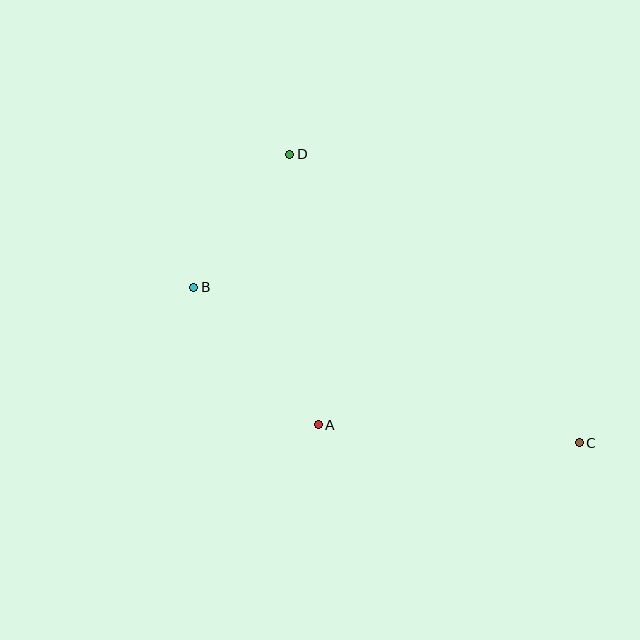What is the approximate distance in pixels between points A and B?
The distance between A and B is approximately 185 pixels.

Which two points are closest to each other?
Points B and D are closest to each other.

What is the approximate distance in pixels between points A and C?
The distance between A and C is approximately 262 pixels.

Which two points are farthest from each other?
Points B and C are farthest from each other.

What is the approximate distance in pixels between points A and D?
The distance between A and D is approximately 272 pixels.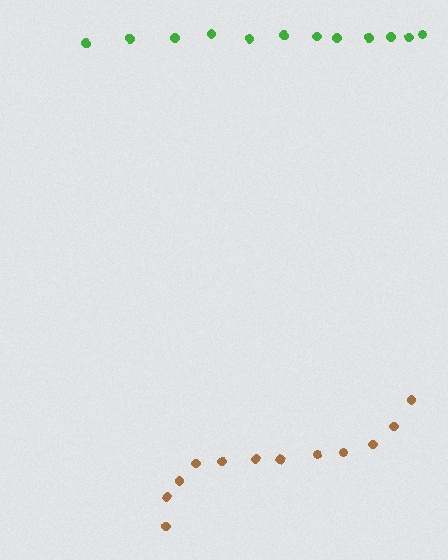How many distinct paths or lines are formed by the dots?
There are 2 distinct paths.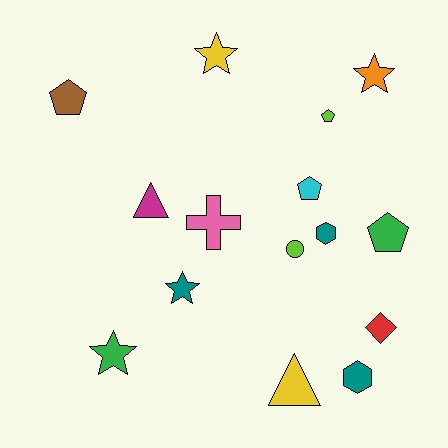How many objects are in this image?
There are 15 objects.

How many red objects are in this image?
There is 1 red object.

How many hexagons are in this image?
There are 2 hexagons.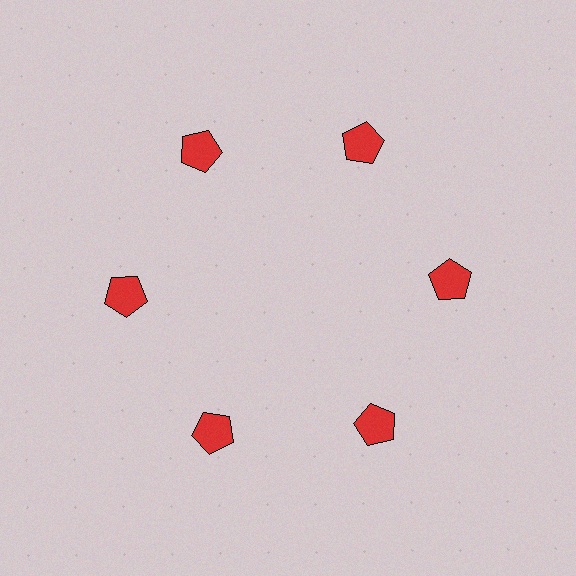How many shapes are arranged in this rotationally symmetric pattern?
There are 6 shapes, arranged in 6 groups of 1.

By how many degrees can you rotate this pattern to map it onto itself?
The pattern maps onto itself every 60 degrees of rotation.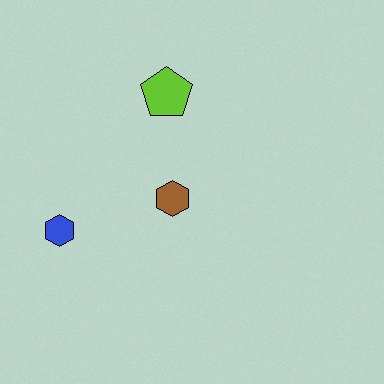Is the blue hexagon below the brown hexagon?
Yes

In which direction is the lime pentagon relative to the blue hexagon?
The lime pentagon is above the blue hexagon.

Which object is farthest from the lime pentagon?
The blue hexagon is farthest from the lime pentagon.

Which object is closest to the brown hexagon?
The lime pentagon is closest to the brown hexagon.